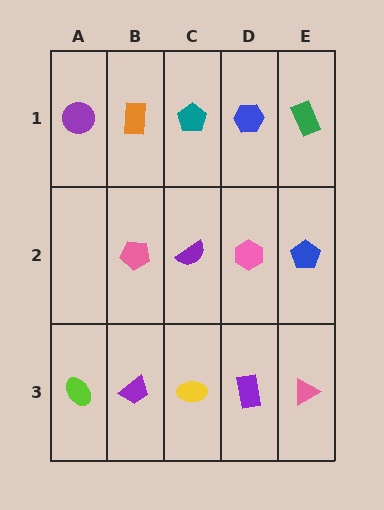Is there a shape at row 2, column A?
No, that cell is empty.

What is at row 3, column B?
A purple trapezoid.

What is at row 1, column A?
A purple circle.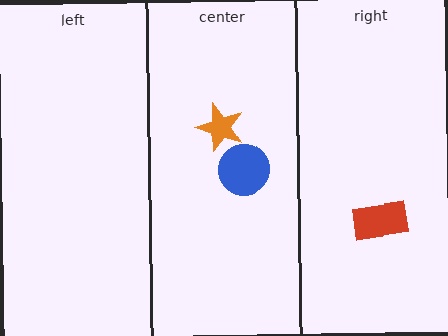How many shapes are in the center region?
2.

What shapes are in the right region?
The red rectangle.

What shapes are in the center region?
The orange star, the blue circle.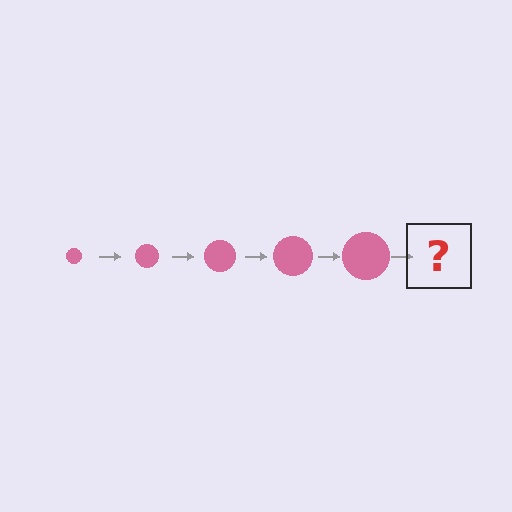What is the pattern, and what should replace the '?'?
The pattern is that the circle gets progressively larger each step. The '?' should be a pink circle, larger than the previous one.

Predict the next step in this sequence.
The next step is a pink circle, larger than the previous one.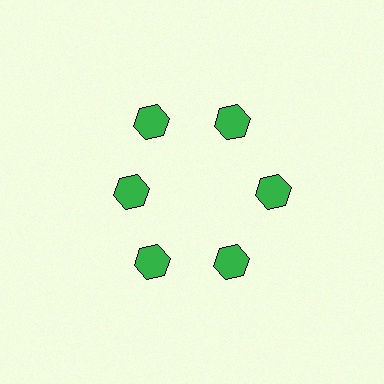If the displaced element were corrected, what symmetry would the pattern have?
It would have 6-fold rotational symmetry — the pattern would map onto itself every 60 degrees.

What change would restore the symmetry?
The symmetry would be restored by moving it outward, back onto the ring so that all 6 hexagons sit at equal angles and equal distance from the center.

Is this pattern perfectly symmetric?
No. The 6 green hexagons are arranged in a ring, but one element near the 9 o'clock position is pulled inward toward the center, breaking the 6-fold rotational symmetry.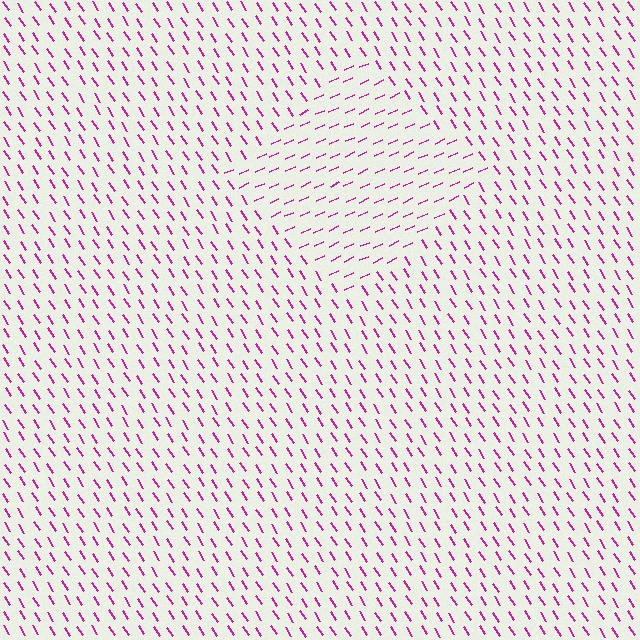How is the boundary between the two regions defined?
The boundary is defined purely by a change in line orientation (approximately 81 degrees difference). All lines are the same color and thickness.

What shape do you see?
I see a diamond.